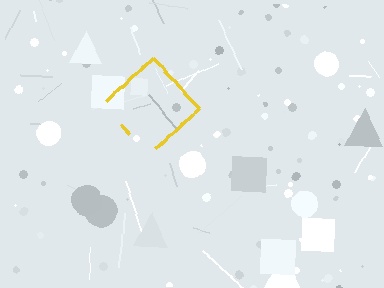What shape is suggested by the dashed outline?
The dashed outline suggests a diamond.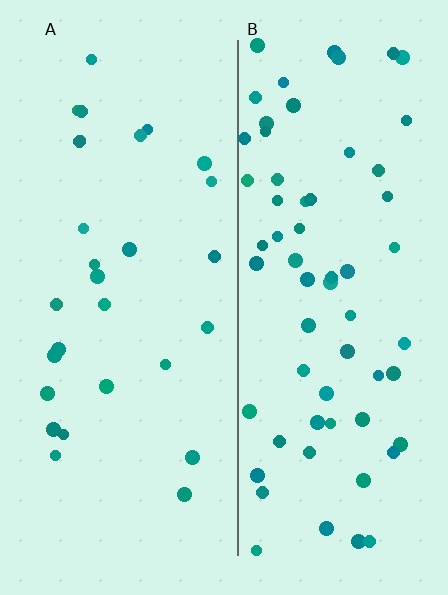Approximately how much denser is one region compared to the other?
Approximately 2.3× — region B over region A.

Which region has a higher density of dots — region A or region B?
B (the right).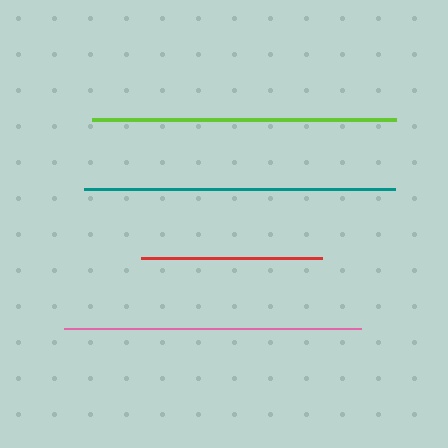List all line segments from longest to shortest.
From longest to shortest: teal, lime, pink, red.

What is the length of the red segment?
The red segment is approximately 182 pixels long.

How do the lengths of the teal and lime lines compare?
The teal and lime lines are approximately the same length.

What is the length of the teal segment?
The teal segment is approximately 311 pixels long.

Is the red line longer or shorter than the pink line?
The pink line is longer than the red line.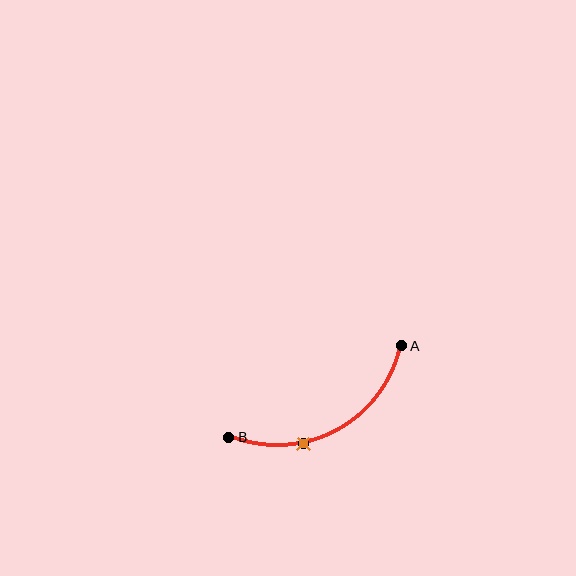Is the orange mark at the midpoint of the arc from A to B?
No. The orange mark lies on the arc but is closer to endpoint B. The arc midpoint would be at the point on the curve equidistant along the arc from both A and B.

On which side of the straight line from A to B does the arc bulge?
The arc bulges below the straight line connecting A and B.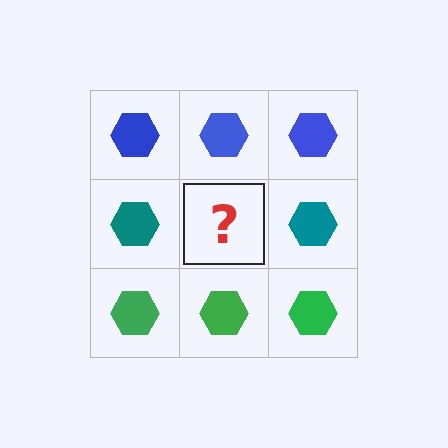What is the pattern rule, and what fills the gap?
The rule is that each row has a consistent color. The gap should be filled with a teal hexagon.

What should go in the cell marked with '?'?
The missing cell should contain a teal hexagon.